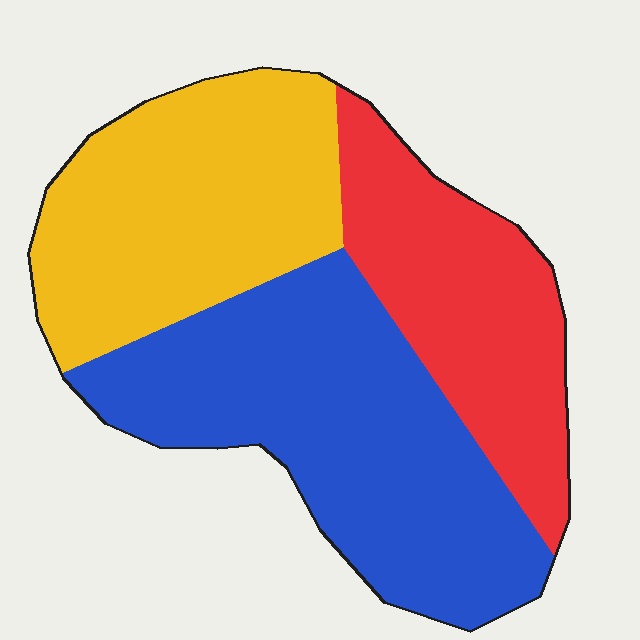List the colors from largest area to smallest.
From largest to smallest: blue, yellow, red.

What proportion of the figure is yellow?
Yellow covers 33% of the figure.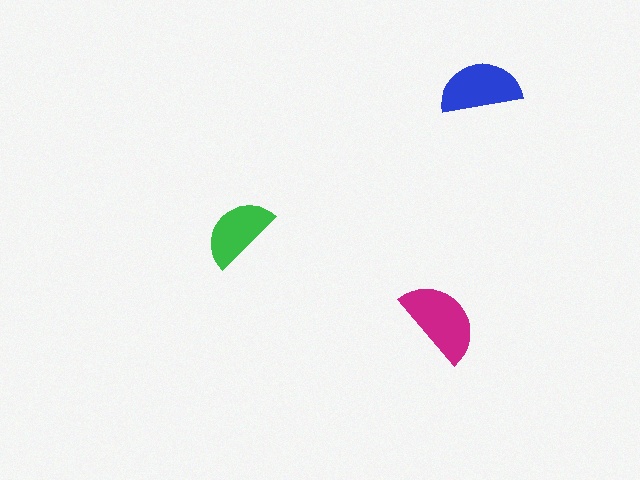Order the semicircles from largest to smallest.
the magenta one, the blue one, the green one.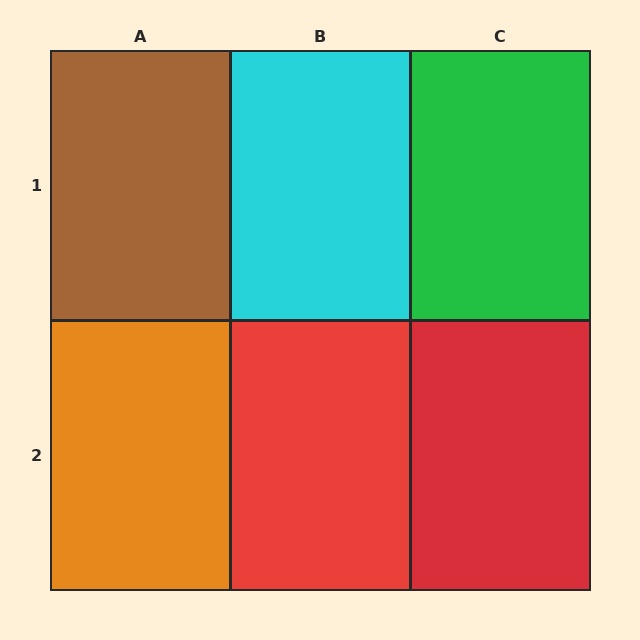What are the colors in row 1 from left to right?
Brown, cyan, green.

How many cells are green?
1 cell is green.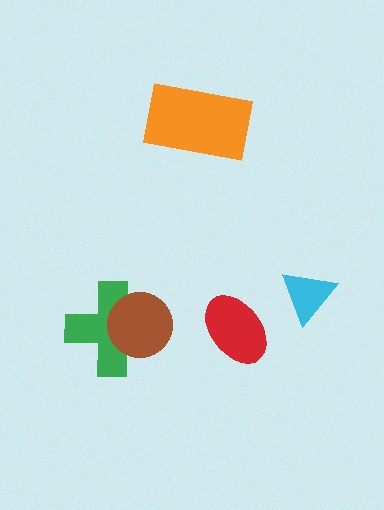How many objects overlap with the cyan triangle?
0 objects overlap with the cyan triangle.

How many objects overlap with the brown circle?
1 object overlaps with the brown circle.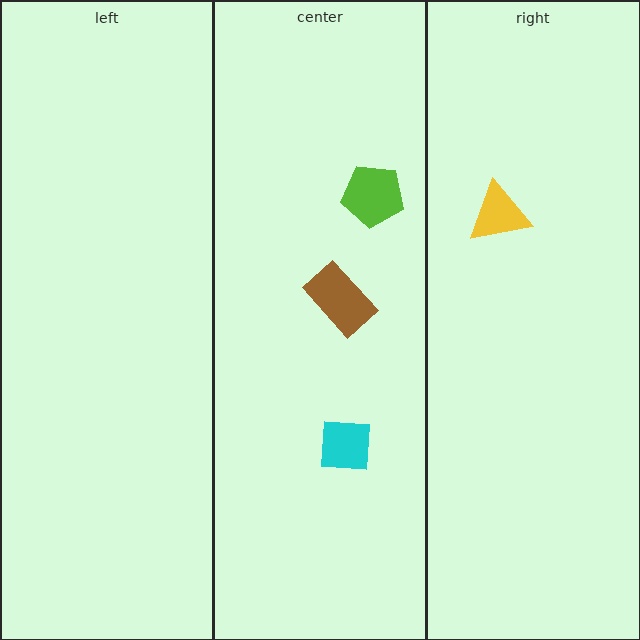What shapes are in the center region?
The brown rectangle, the cyan square, the lime pentagon.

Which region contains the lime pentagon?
The center region.